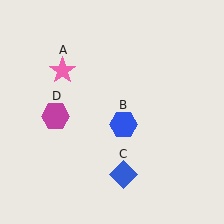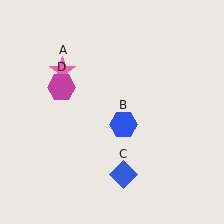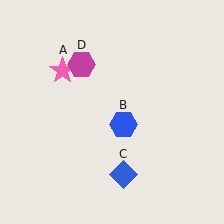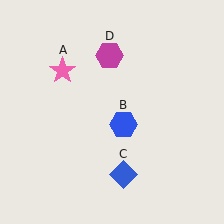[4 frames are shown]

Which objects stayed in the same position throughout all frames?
Pink star (object A) and blue hexagon (object B) and blue diamond (object C) remained stationary.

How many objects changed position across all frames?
1 object changed position: magenta hexagon (object D).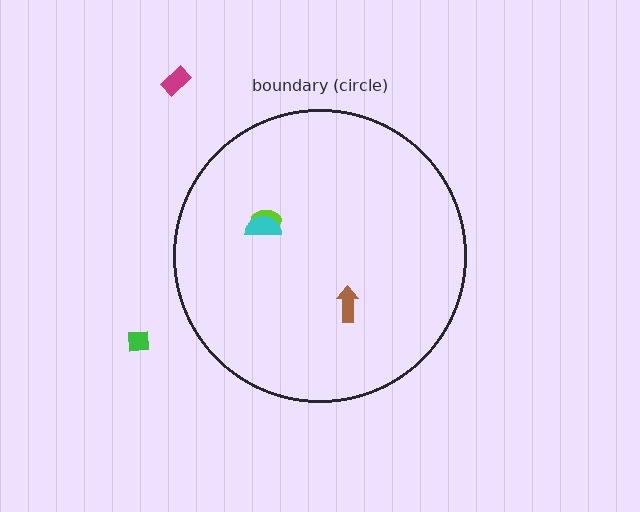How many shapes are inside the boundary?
3 inside, 2 outside.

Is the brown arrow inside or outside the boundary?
Inside.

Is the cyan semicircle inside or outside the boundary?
Inside.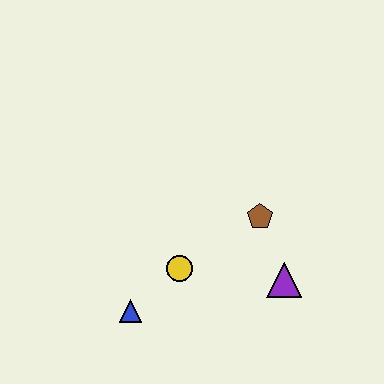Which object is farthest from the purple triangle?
The blue triangle is farthest from the purple triangle.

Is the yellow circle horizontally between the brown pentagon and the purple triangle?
No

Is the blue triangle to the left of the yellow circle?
Yes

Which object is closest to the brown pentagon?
The purple triangle is closest to the brown pentagon.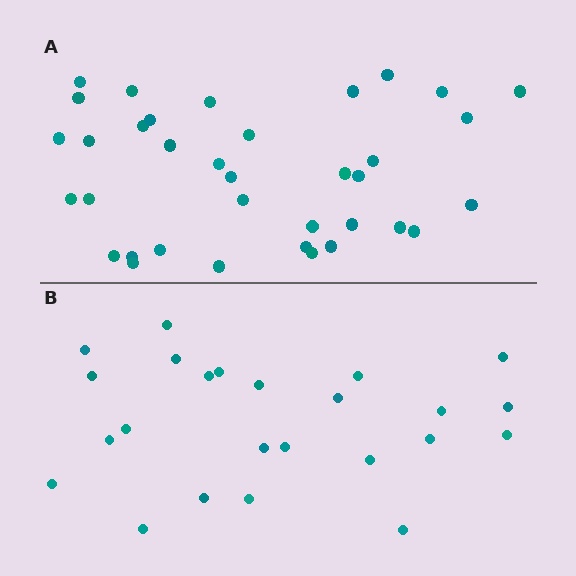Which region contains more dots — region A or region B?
Region A (the top region) has more dots.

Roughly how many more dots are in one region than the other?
Region A has roughly 12 or so more dots than region B.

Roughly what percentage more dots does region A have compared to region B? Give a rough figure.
About 50% more.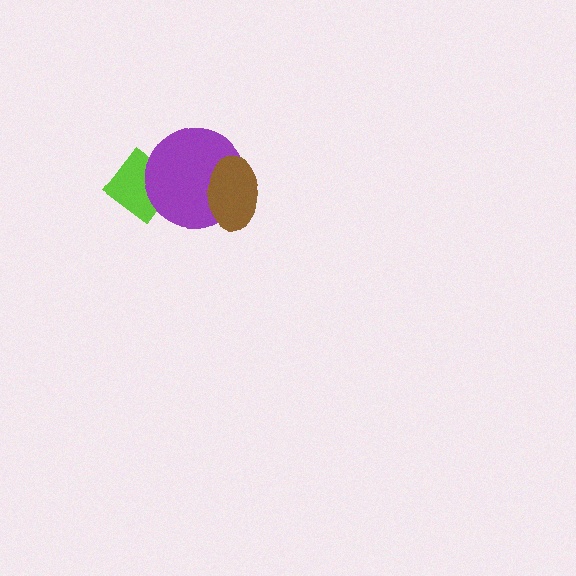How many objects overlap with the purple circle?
2 objects overlap with the purple circle.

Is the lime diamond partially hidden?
Yes, it is partially covered by another shape.